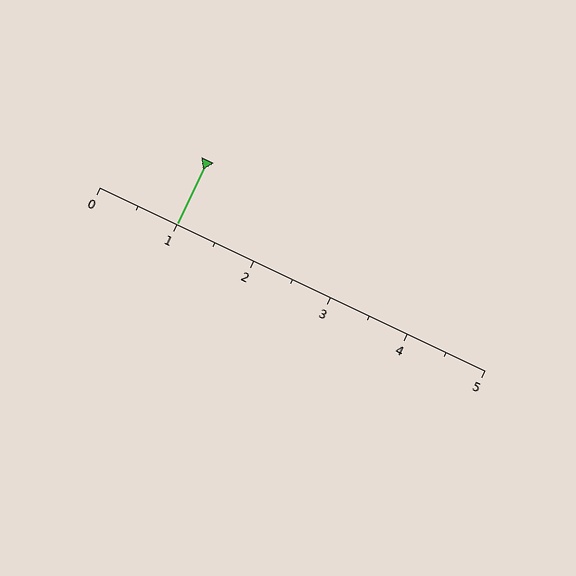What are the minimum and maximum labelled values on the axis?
The axis runs from 0 to 5.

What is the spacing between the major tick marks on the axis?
The major ticks are spaced 1 apart.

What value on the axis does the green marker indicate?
The marker indicates approximately 1.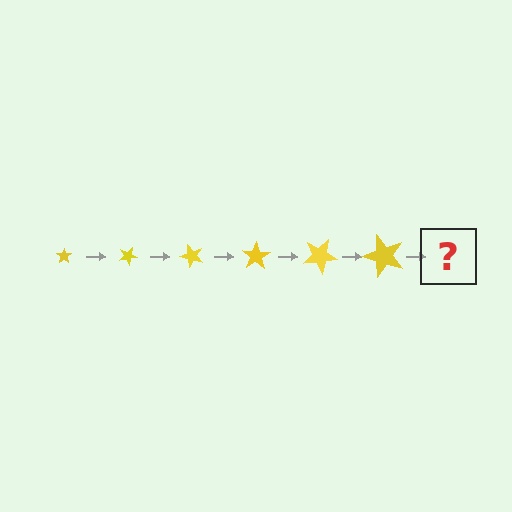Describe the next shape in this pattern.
It should be a star, larger than the previous one and rotated 150 degrees from the start.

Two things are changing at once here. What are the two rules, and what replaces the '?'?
The two rules are that the star grows larger each step and it rotates 25 degrees each step. The '?' should be a star, larger than the previous one and rotated 150 degrees from the start.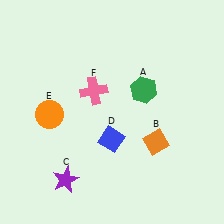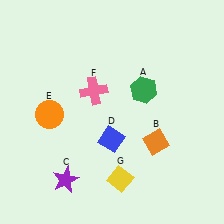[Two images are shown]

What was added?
A yellow diamond (G) was added in Image 2.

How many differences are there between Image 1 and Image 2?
There is 1 difference between the two images.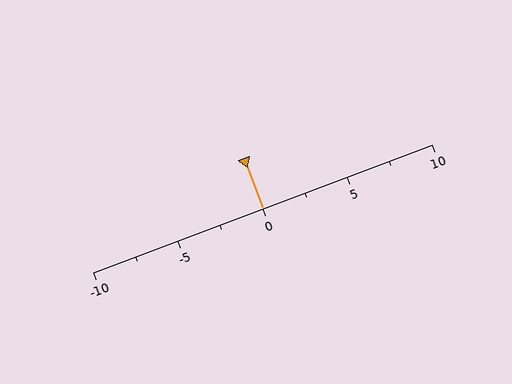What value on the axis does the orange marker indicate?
The marker indicates approximately 0.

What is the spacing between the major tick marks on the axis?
The major ticks are spaced 5 apart.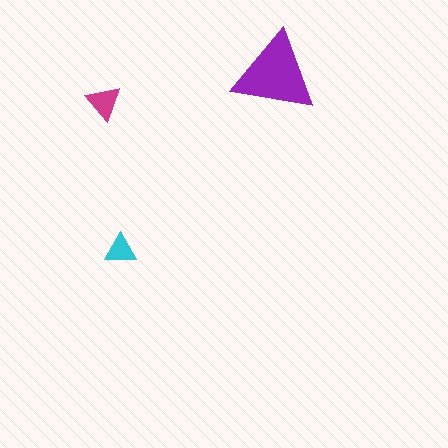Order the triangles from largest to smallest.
the purple one, the magenta one, the cyan one.